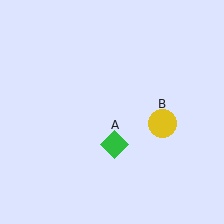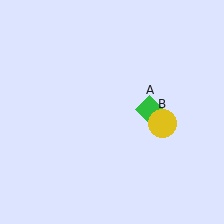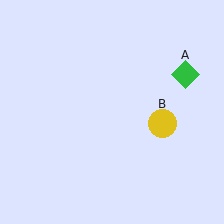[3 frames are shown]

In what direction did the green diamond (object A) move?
The green diamond (object A) moved up and to the right.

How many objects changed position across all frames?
1 object changed position: green diamond (object A).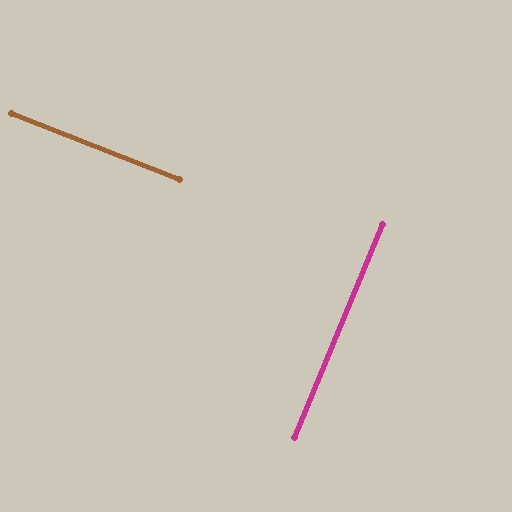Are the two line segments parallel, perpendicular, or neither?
Perpendicular — they meet at approximately 89°.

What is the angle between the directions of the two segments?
Approximately 89 degrees.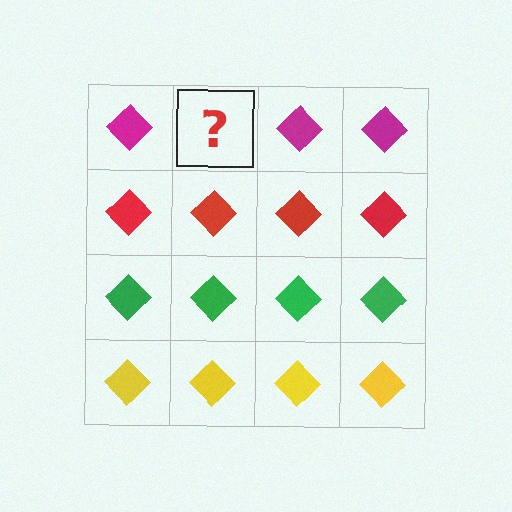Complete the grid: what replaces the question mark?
The question mark should be replaced with a magenta diamond.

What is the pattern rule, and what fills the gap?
The rule is that each row has a consistent color. The gap should be filled with a magenta diamond.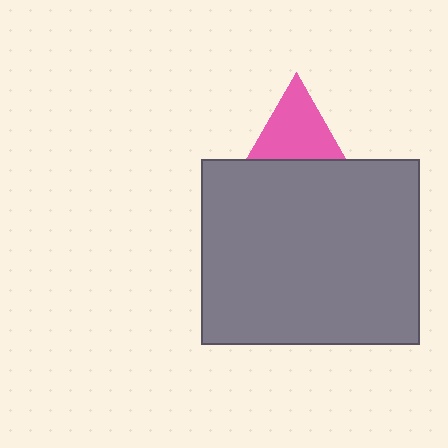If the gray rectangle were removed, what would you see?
You would see the complete pink triangle.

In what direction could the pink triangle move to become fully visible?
The pink triangle could move up. That would shift it out from behind the gray rectangle entirely.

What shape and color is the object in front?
The object in front is a gray rectangle.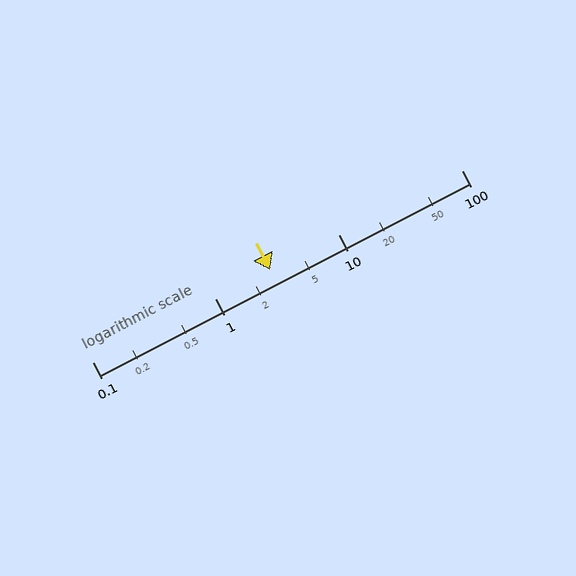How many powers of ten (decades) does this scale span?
The scale spans 3 decades, from 0.1 to 100.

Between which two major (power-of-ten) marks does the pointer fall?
The pointer is between 1 and 10.